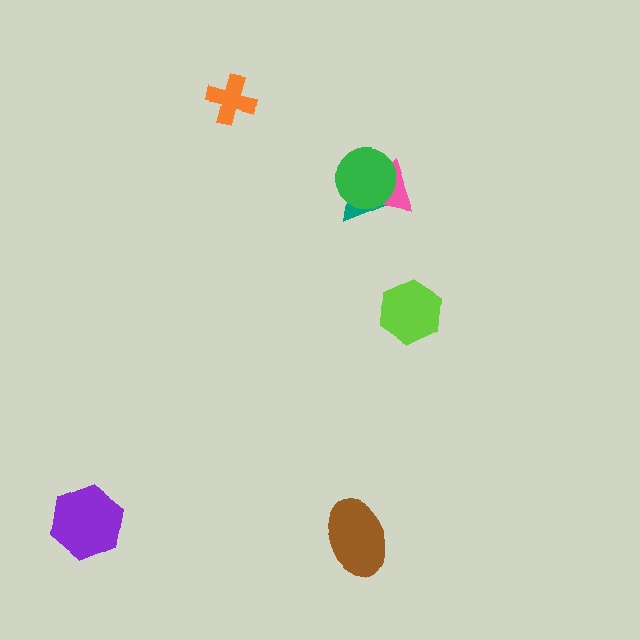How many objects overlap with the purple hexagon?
0 objects overlap with the purple hexagon.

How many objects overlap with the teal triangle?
2 objects overlap with the teal triangle.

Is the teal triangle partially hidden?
Yes, it is partially covered by another shape.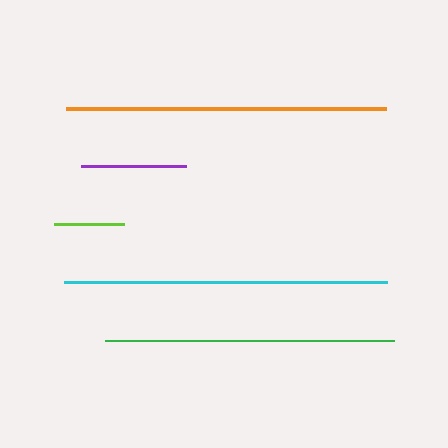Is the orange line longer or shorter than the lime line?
The orange line is longer than the lime line.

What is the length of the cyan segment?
The cyan segment is approximately 323 pixels long.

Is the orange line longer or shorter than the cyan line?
The cyan line is longer than the orange line.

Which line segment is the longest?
The cyan line is the longest at approximately 323 pixels.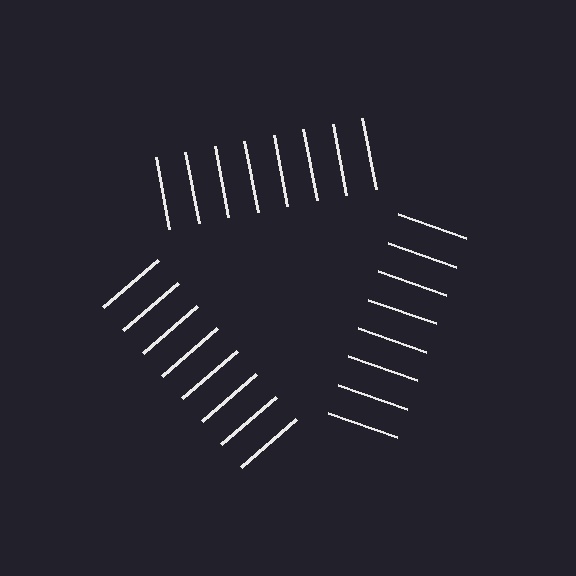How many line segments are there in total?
24 — 8 along each of the 3 edges.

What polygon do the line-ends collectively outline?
An illusory triangle — the line segments terminate on its edges but no continuous stroke is drawn.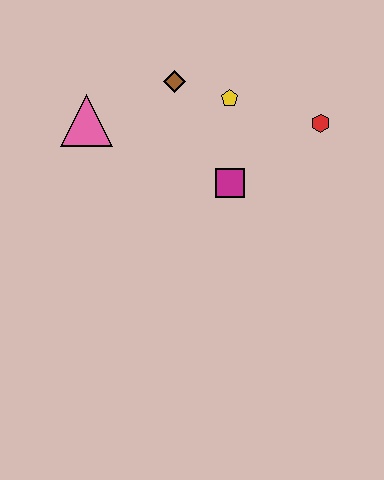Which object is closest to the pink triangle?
The brown diamond is closest to the pink triangle.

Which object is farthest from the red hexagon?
The pink triangle is farthest from the red hexagon.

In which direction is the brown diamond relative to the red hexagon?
The brown diamond is to the left of the red hexagon.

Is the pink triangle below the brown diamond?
Yes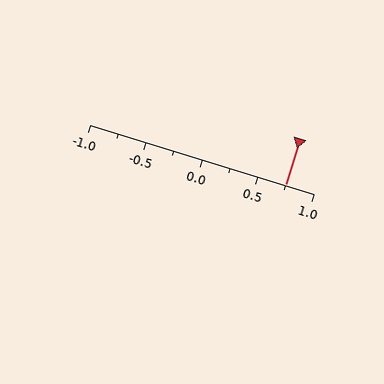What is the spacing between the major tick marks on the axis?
The major ticks are spaced 0.5 apart.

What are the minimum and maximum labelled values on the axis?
The axis runs from -1.0 to 1.0.